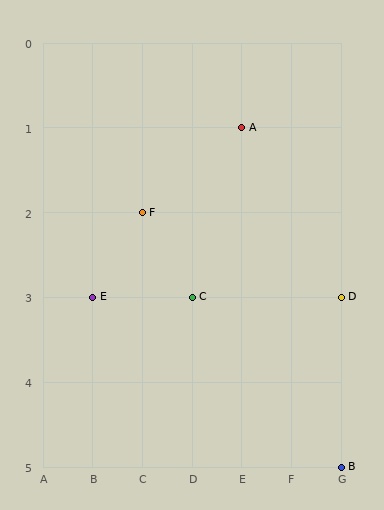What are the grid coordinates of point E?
Point E is at grid coordinates (B, 3).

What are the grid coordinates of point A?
Point A is at grid coordinates (E, 1).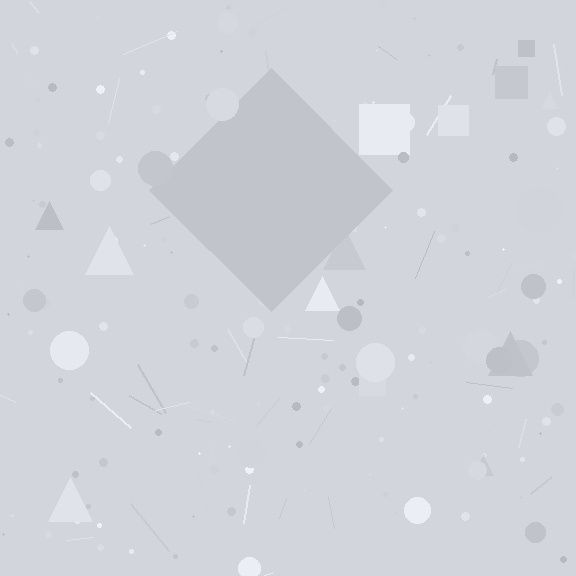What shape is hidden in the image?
A diamond is hidden in the image.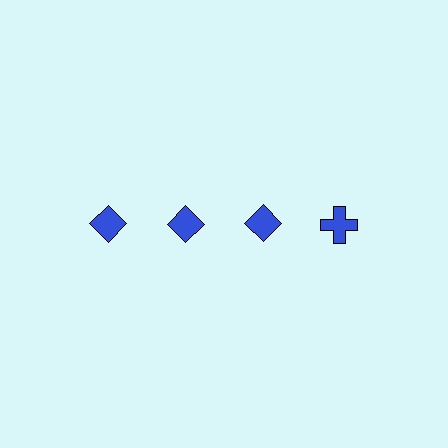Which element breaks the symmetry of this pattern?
The blue cross in the top row, second from right column breaks the symmetry. All other shapes are blue diamonds.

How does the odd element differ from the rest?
It has a different shape: cross instead of diamond.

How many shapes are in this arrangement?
There are 4 shapes arranged in a grid pattern.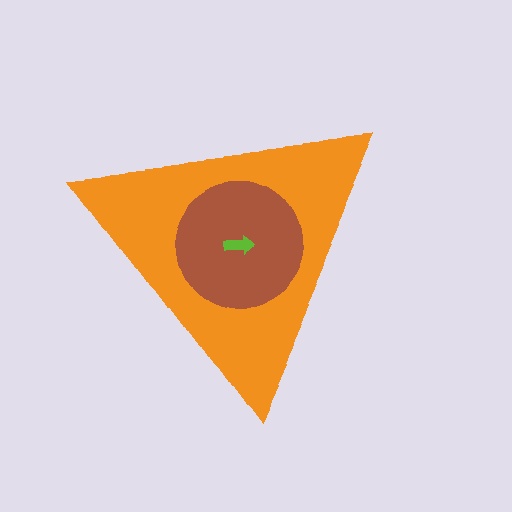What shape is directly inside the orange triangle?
The brown circle.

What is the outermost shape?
The orange triangle.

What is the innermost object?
The lime arrow.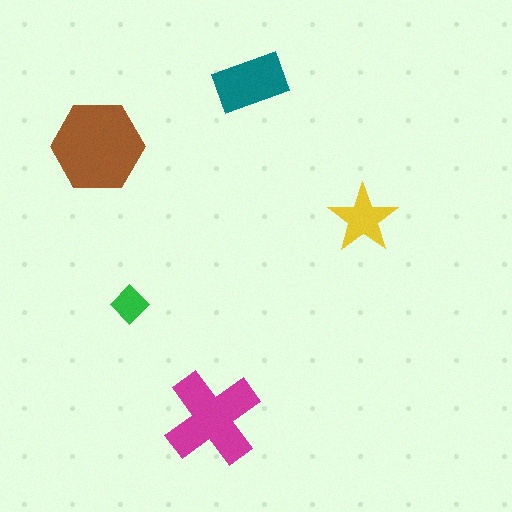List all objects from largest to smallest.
The brown hexagon, the magenta cross, the teal rectangle, the yellow star, the green diamond.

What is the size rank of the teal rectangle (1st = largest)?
3rd.